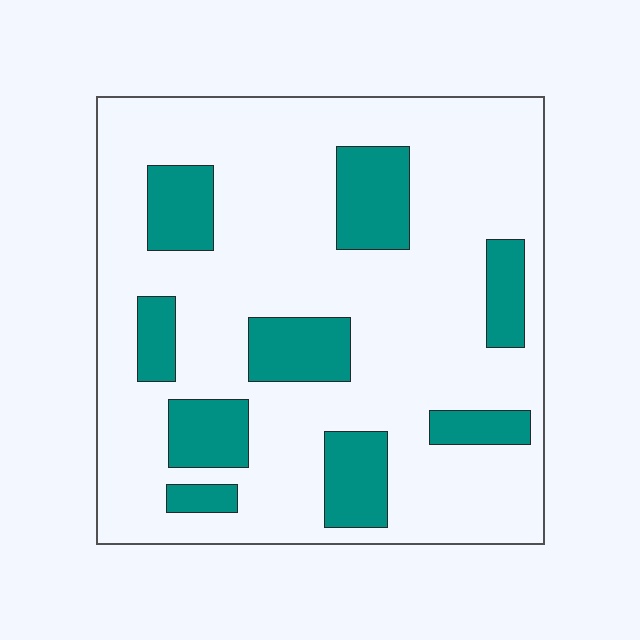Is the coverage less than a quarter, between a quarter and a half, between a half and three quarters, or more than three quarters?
Less than a quarter.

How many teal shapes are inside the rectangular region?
9.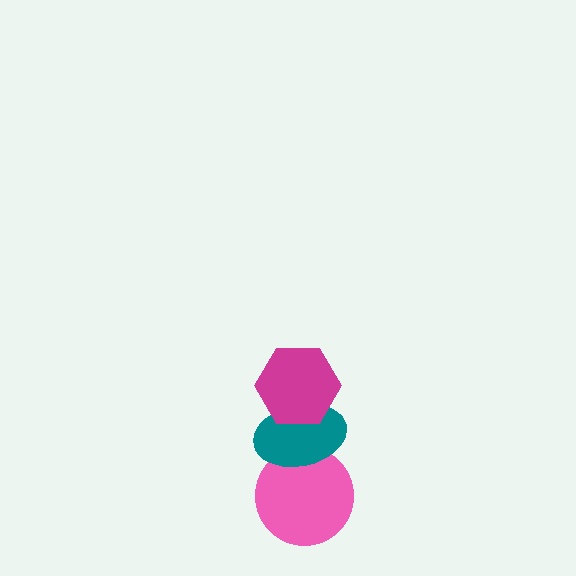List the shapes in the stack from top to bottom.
From top to bottom: the magenta hexagon, the teal ellipse, the pink circle.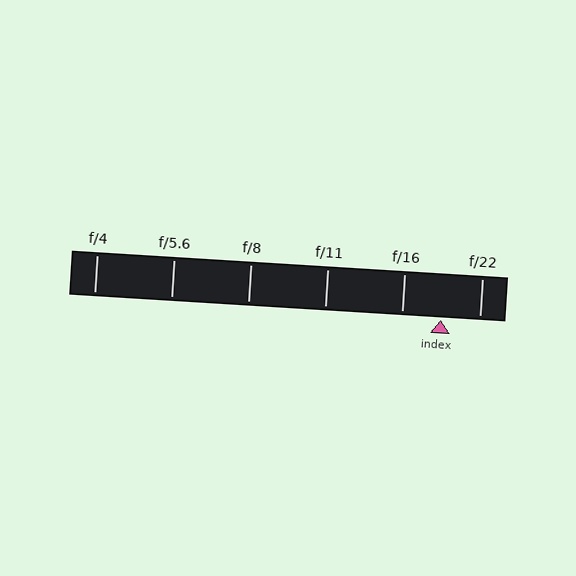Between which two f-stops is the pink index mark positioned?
The index mark is between f/16 and f/22.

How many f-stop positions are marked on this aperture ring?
There are 6 f-stop positions marked.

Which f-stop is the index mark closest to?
The index mark is closest to f/16.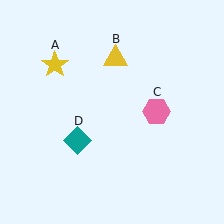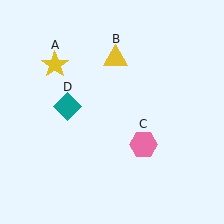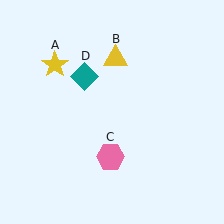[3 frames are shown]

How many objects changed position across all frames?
2 objects changed position: pink hexagon (object C), teal diamond (object D).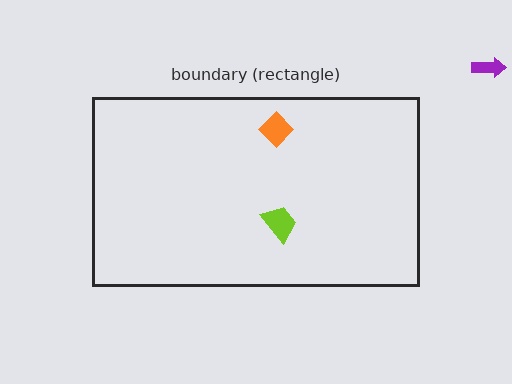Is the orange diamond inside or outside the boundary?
Inside.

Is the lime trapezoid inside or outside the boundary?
Inside.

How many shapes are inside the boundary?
2 inside, 1 outside.